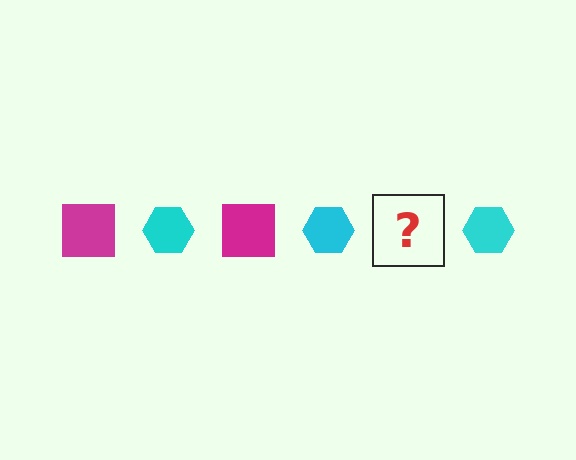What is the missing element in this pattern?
The missing element is a magenta square.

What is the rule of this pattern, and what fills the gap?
The rule is that the pattern alternates between magenta square and cyan hexagon. The gap should be filled with a magenta square.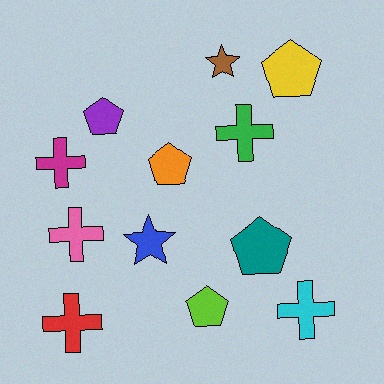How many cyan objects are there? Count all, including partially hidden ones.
There is 1 cyan object.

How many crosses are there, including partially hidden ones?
There are 5 crosses.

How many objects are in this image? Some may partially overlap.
There are 12 objects.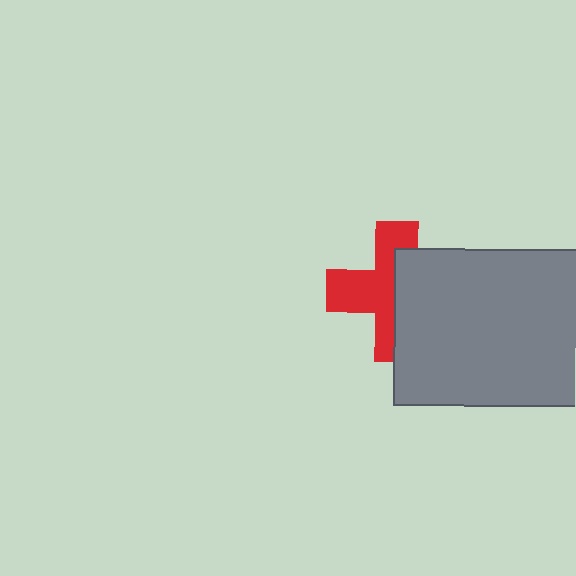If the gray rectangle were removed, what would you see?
You would see the complete red cross.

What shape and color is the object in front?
The object in front is a gray rectangle.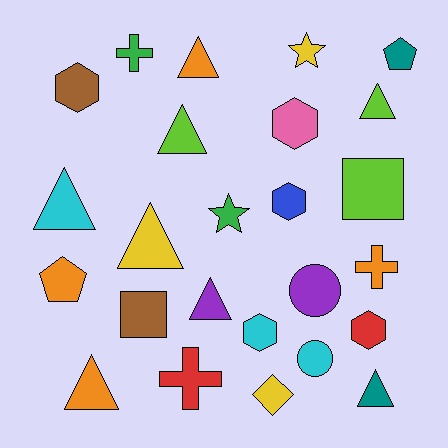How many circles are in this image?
There are 2 circles.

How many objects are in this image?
There are 25 objects.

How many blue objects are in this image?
There is 1 blue object.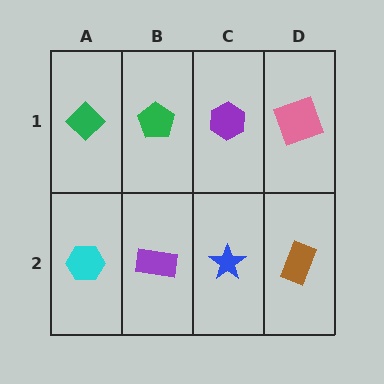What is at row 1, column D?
A pink square.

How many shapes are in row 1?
4 shapes.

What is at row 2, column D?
A brown rectangle.